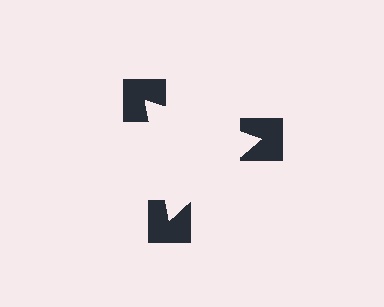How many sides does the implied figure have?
3 sides.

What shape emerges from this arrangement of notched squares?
An illusory triangle — its edges are inferred from the aligned wedge cuts in the notched squares, not physically drawn.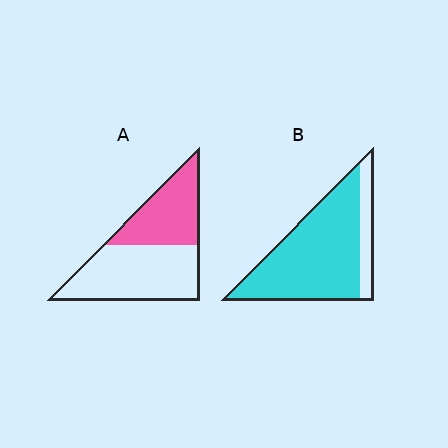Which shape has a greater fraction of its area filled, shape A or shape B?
Shape B.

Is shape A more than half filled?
No.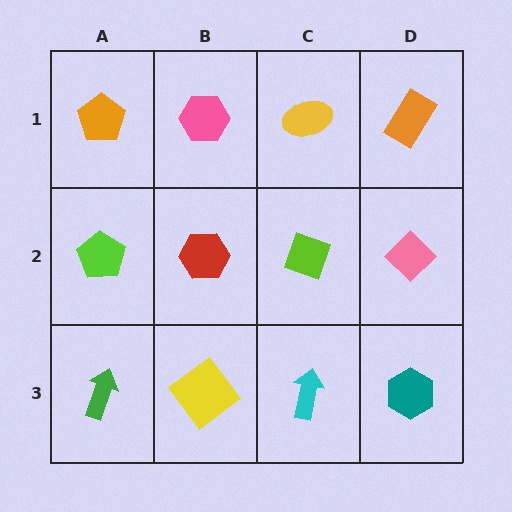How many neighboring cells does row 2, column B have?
4.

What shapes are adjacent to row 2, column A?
An orange pentagon (row 1, column A), a green arrow (row 3, column A), a red hexagon (row 2, column B).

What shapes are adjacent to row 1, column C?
A lime diamond (row 2, column C), a pink hexagon (row 1, column B), an orange rectangle (row 1, column D).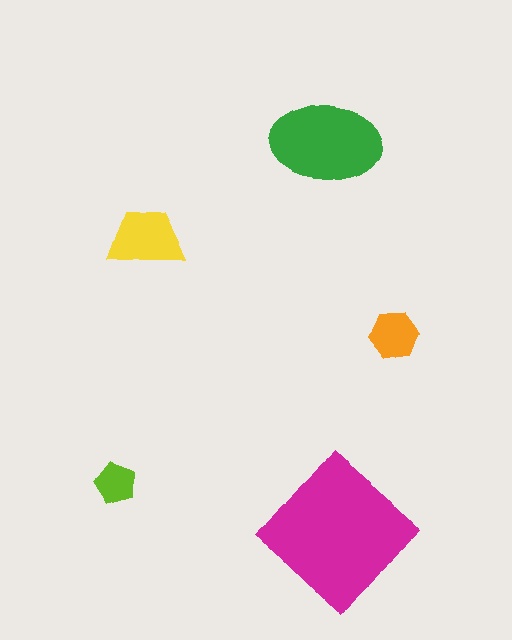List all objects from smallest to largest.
The lime pentagon, the orange hexagon, the yellow trapezoid, the green ellipse, the magenta diamond.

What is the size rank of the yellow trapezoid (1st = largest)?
3rd.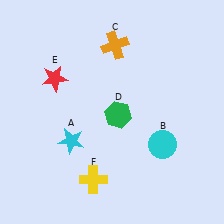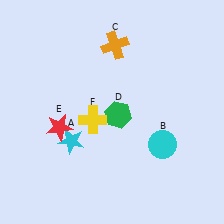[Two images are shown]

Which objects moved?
The objects that moved are: the red star (E), the yellow cross (F).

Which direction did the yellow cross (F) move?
The yellow cross (F) moved up.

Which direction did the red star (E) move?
The red star (E) moved down.